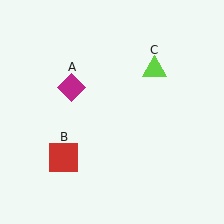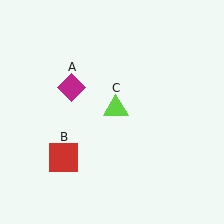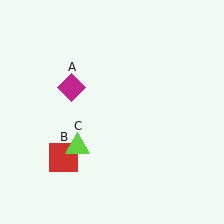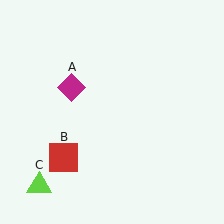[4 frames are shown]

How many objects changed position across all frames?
1 object changed position: lime triangle (object C).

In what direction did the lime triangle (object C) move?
The lime triangle (object C) moved down and to the left.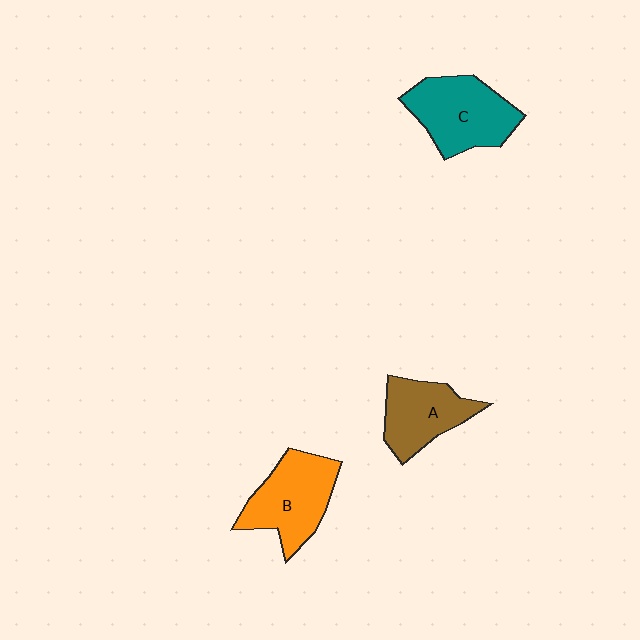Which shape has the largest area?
Shape C (teal).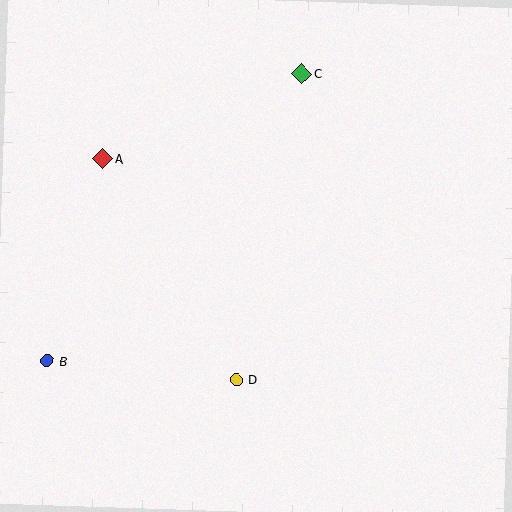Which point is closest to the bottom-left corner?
Point B is closest to the bottom-left corner.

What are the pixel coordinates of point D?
Point D is at (236, 379).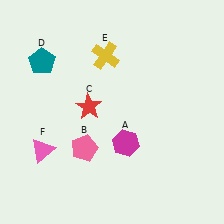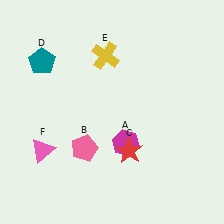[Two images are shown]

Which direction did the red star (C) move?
The red star (C) moved down.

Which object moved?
The red star (C) moved down.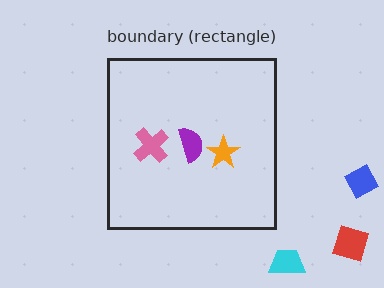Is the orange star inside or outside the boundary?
Inside.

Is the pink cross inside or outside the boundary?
Inside.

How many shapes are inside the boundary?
3 inside, 3 outside.